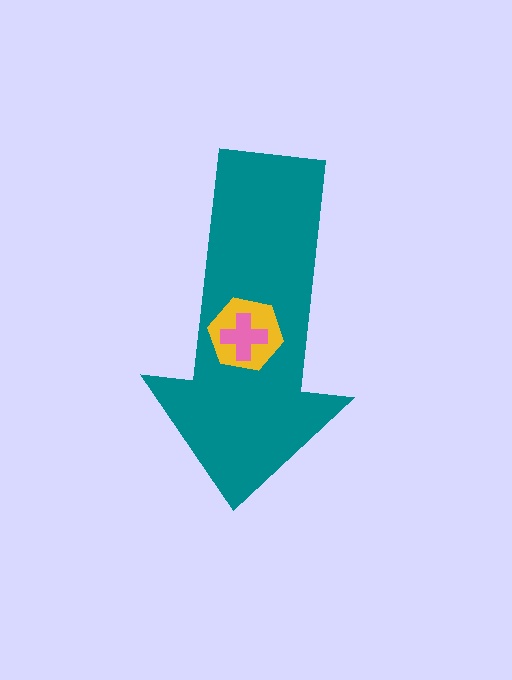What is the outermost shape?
The teal arrow.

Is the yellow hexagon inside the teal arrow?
Yes.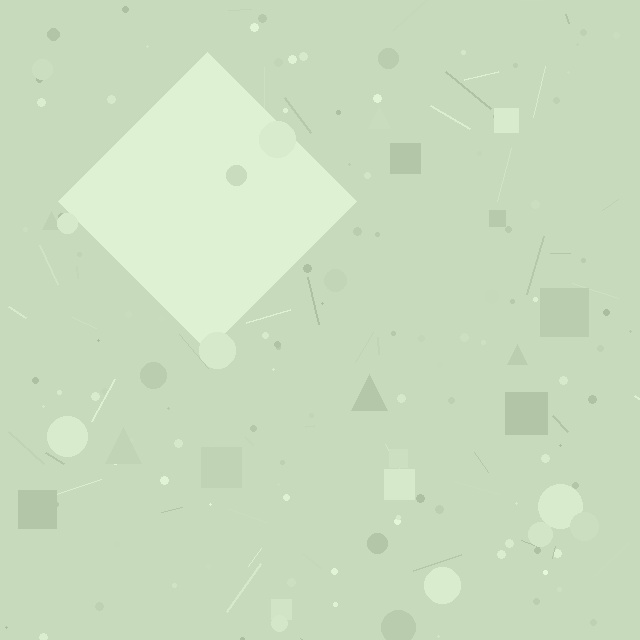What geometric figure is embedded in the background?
A diamond is embedded in the background.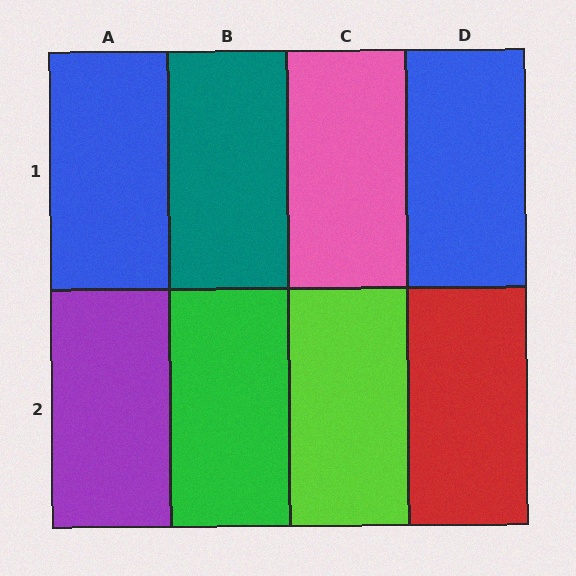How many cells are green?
1 cell is green.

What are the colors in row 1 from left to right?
Blue, teal, pink, blue.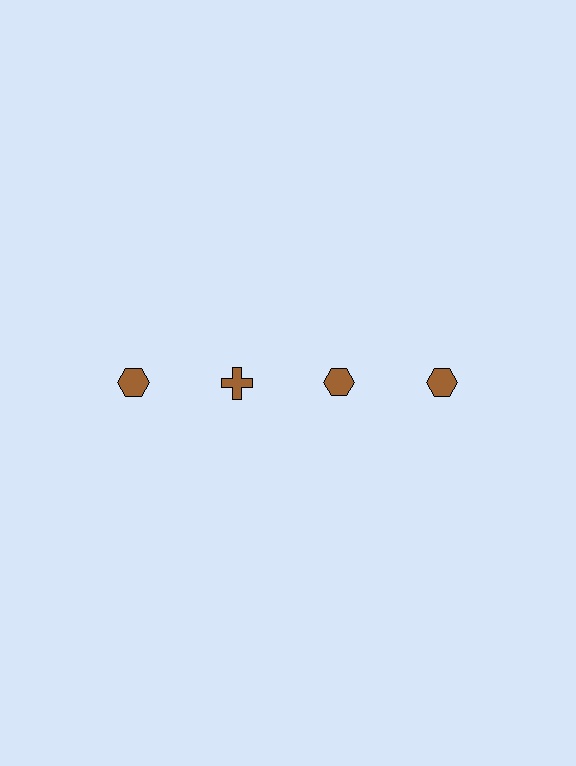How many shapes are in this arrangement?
There are 4 shapes arranged in a grid pattern.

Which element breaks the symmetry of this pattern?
The brown cross in the top row, second from left column breaks the symmetry. All other shapes are brown hexagons.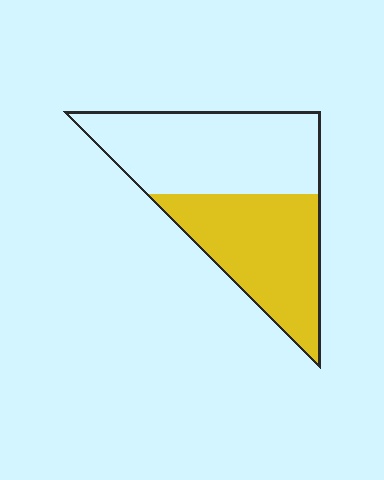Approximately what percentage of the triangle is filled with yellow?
Approximately 45%.